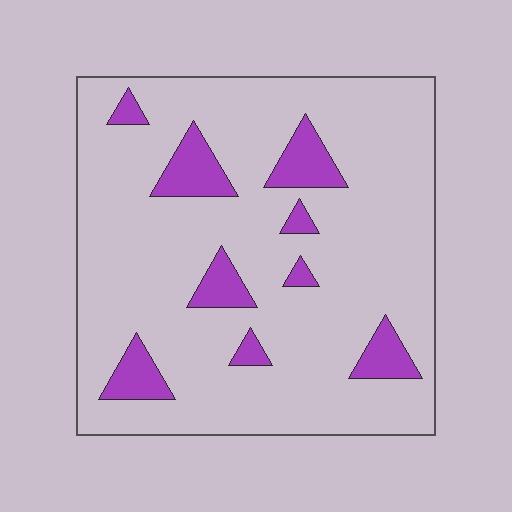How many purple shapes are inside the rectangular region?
9.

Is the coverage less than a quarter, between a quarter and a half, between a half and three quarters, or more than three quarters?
Less than a quarter.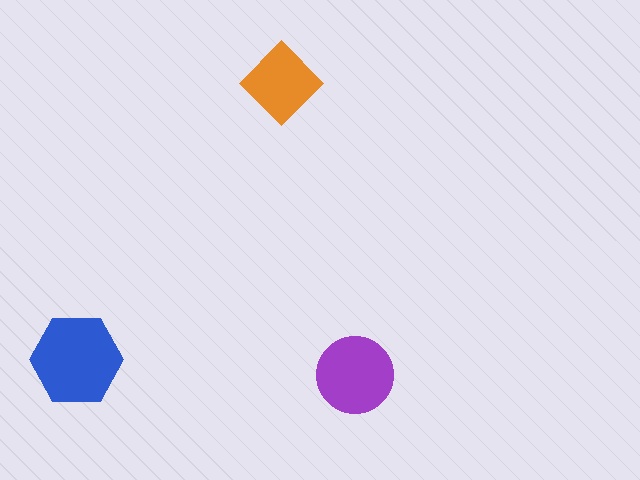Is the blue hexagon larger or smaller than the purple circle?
Larger.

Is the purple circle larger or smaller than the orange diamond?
Larger.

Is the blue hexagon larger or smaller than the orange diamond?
Larger.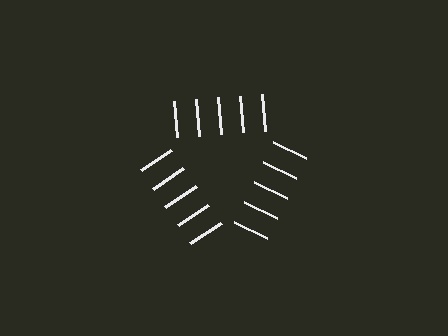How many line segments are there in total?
15 — 5 along each of the 3 edges.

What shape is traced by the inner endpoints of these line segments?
An illusory triangle — the line segments terminate on its edges but no continuous stroke is drawn.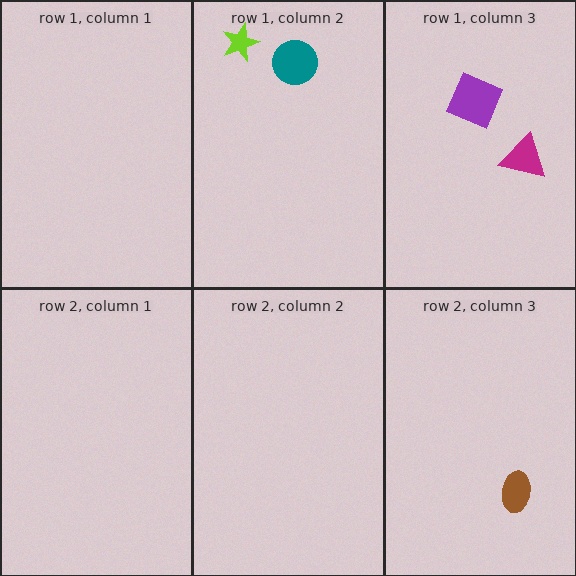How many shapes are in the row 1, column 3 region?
2.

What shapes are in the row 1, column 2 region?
The lime star, the teal circle.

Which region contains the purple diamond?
The row 1, column 3 region.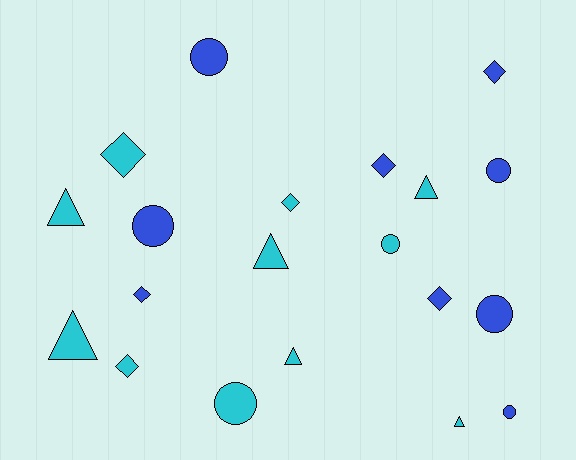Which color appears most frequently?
Cyan, with 11 objects.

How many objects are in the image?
There are 20 objects.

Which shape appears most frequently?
Circle, with 7 objects.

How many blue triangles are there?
There are no blue triangles.